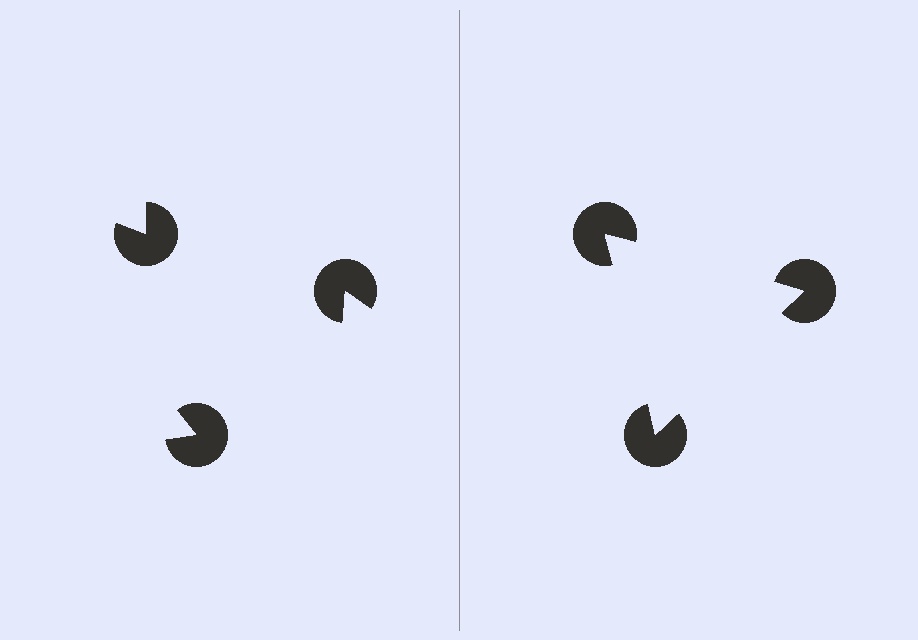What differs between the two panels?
The pac-man discs are positioned identically on both sides; only the wedge orientations differ. On the right they align to a triangle; on the left they are misaligned.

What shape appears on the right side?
An illusory triangle.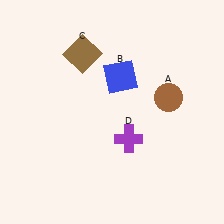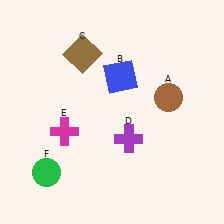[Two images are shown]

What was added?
A magenta cross (E), a green circle (F) were added in Image 2.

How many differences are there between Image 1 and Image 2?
There are 2 differences between the two images.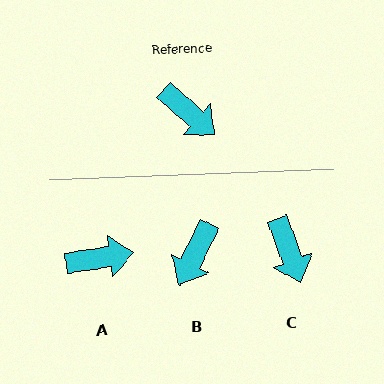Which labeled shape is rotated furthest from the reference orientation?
B, about 76 degrees away.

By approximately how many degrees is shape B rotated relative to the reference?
Approximately 76 degrees clockwise.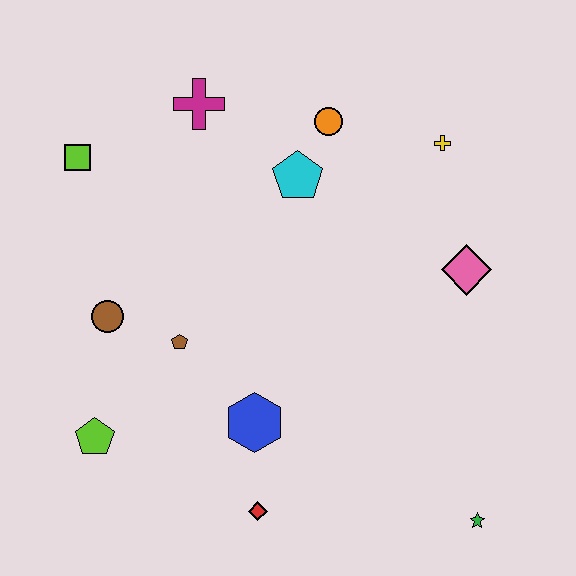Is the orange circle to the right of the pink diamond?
No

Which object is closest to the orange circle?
The cyan pentagon is closest to the orange circle.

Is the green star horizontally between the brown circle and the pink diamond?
No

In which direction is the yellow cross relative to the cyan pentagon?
The yellow cross is to the right of the cyan pentagon.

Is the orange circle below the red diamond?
No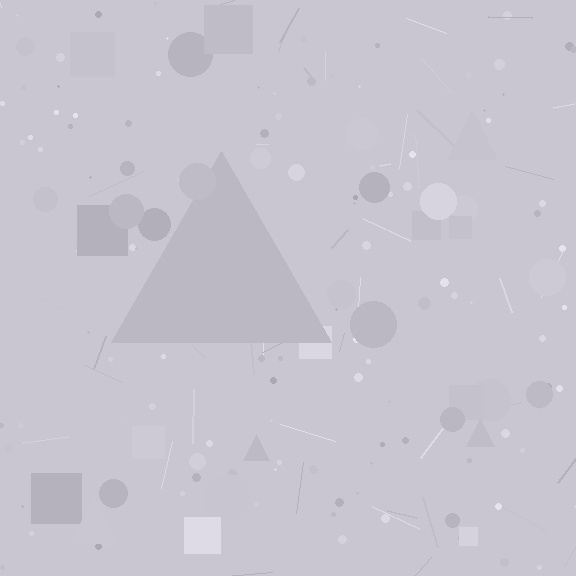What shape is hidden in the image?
A triangle is hidden in the image.